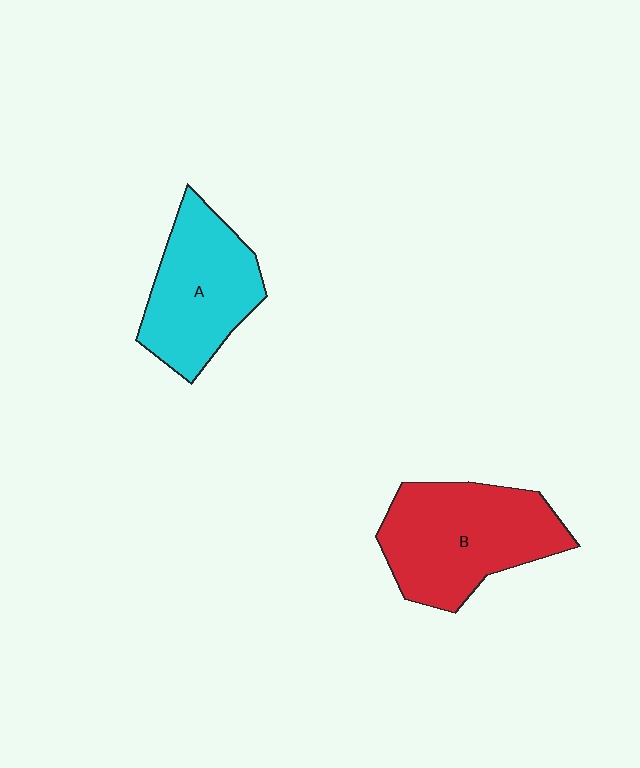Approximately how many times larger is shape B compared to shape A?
Approximately 1.2 times.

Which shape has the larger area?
Shape B (red).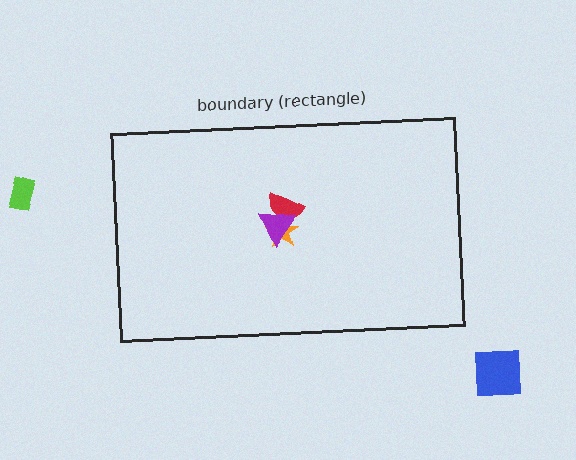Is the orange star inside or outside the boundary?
Inside.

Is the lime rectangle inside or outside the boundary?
Outside.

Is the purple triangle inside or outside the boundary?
Inside.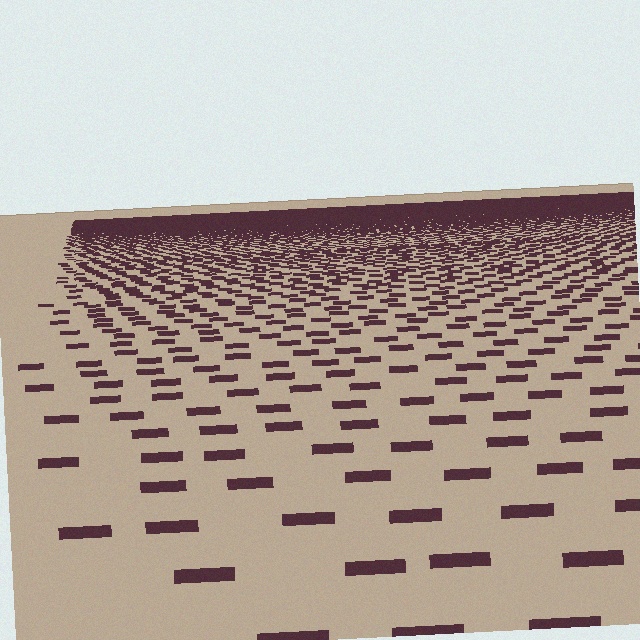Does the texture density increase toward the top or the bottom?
Density increases toward the top.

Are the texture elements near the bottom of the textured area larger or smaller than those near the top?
Larger. Near the bottom, elements are closer to the viewer and appear at a bigger on-screen size.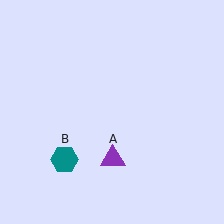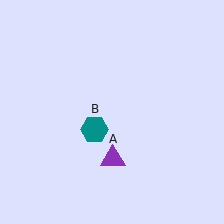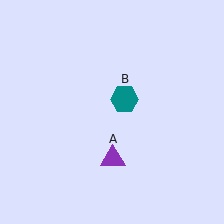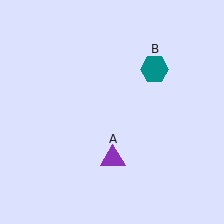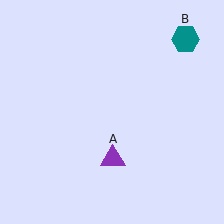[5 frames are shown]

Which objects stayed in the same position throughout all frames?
Purple triangle (object A) remained stationary.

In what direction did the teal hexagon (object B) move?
The teal hexagon (object B) moved up and to the right.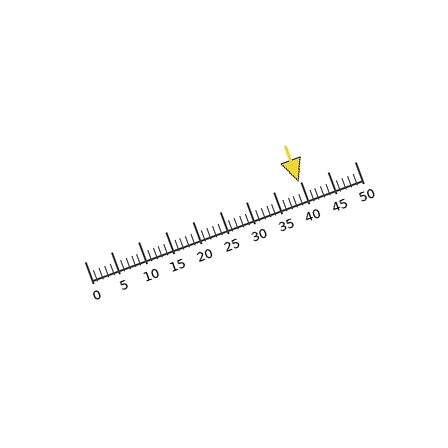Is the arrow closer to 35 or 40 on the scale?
The arrow is closer to 40.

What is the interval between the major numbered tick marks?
The major tick marks are spaced 5 units apart.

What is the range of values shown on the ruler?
The ruler shows values from 0 to 50.